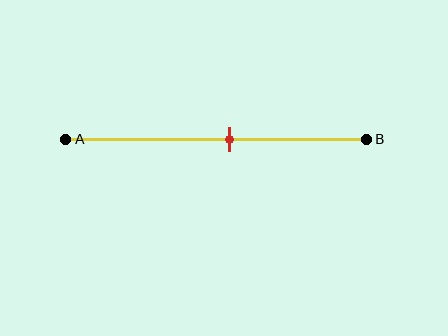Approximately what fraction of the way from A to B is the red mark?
The red mark is approximately 55% of the way from A to B.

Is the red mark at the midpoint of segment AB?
No, the mark is at about 55% from A, not at the 50% midpoint.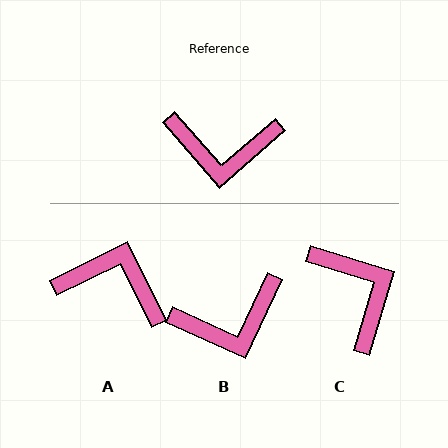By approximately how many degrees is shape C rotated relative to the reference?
Approximately 122 degrees counter-clockwise.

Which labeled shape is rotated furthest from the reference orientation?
A, about 166 degrees away.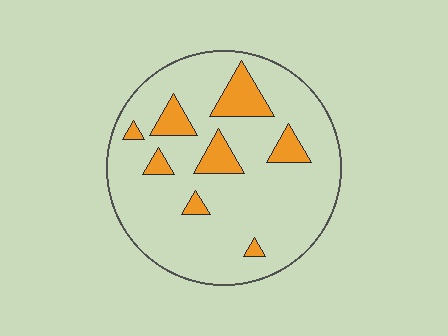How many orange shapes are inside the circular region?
8.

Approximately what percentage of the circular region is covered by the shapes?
Approximately 15%.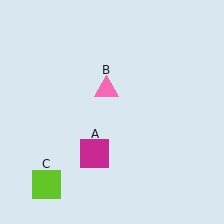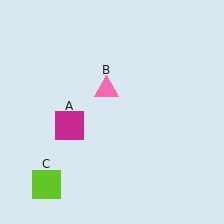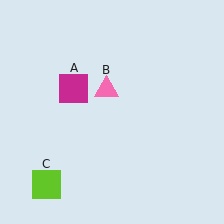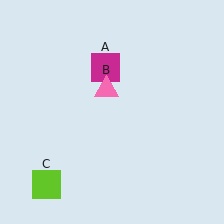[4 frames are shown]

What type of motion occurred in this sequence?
The magenta square (object A) rotated clockwise around the center of the scene.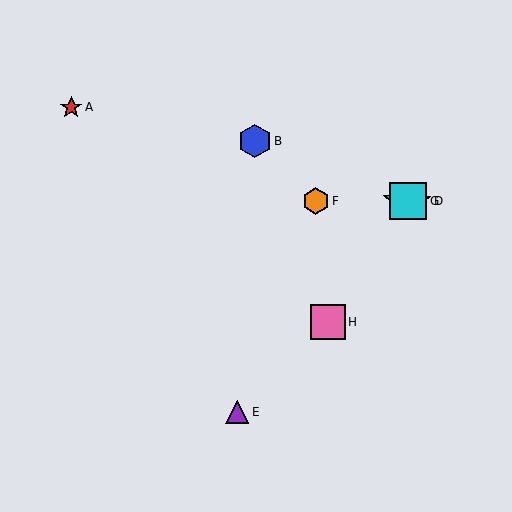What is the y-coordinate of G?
Object G is at y≈201.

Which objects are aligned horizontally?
Objects C, D, F, G are aligned horizontally.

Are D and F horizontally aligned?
Yes, both are at y≈201.